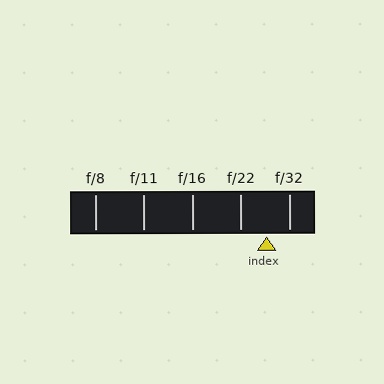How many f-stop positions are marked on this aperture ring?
There are 5 f-stop positions marked.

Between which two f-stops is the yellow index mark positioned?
The index mark is between f/22 and f/32.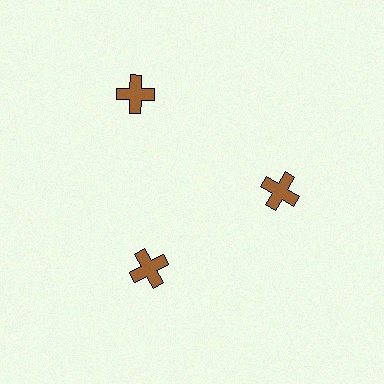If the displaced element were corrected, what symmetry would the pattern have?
It would have 3-fold rotational symmetry — the pattern would map onto itself every 120 degrees.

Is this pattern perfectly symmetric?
No. The 3 brown crosses are arranged in a ring, but one element near the 11 o'clock position is pushed outward from the center, breaking the 3-fold rotational symmetry.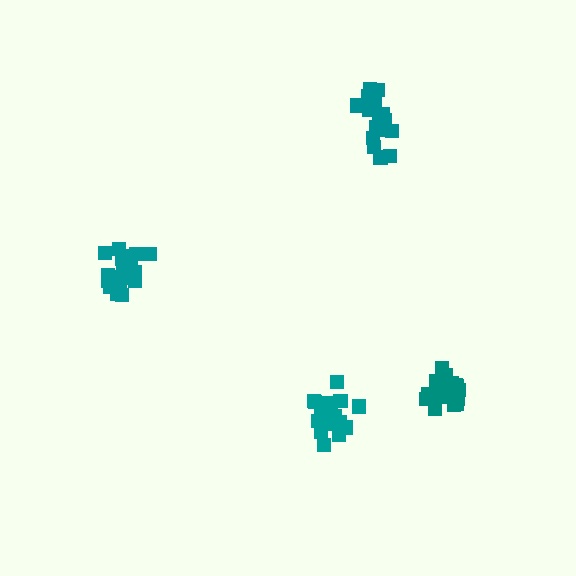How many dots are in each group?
Group 1: 19 dots, Group 2: 20 dots, Group 3: 19 dots, Group 4: 20 dots (78 total).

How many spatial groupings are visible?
There are 4 spatial groupings.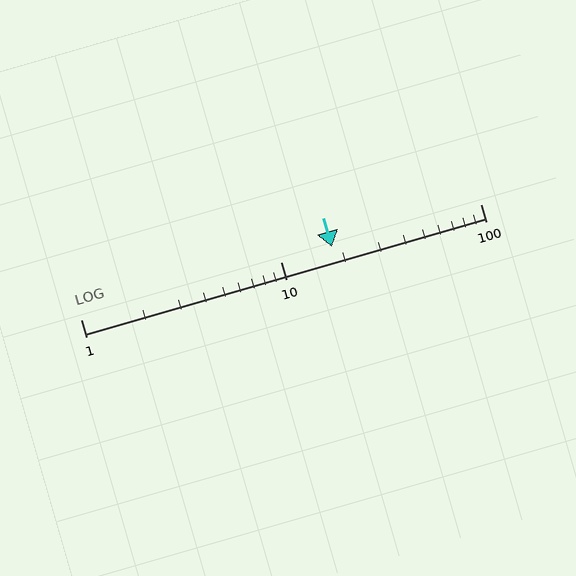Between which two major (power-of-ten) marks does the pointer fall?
The pointer is between 10 and 100.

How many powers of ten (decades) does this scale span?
The scale spans 2 decades, from 1 to 100.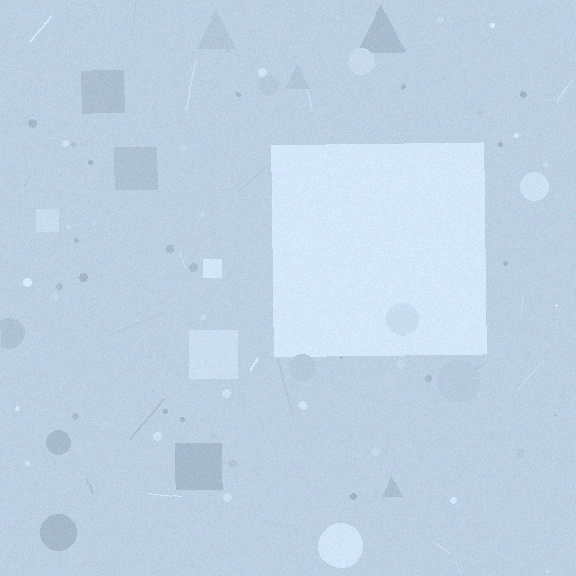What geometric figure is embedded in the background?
A square is embedded in the background.